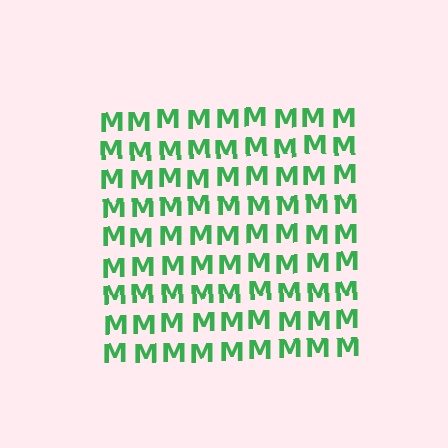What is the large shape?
The large shape is a square.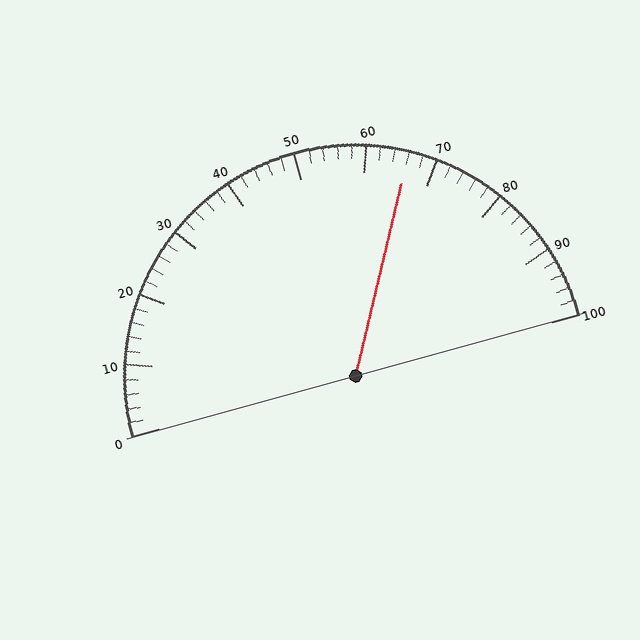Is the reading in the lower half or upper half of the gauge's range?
The reading is in the upper half of the range (0 to 100).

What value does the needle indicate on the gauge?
The needle indicates approximately 66.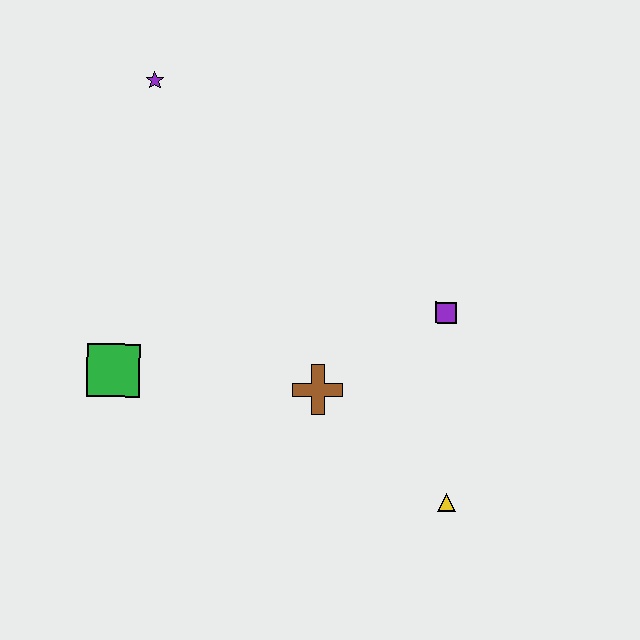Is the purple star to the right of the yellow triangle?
No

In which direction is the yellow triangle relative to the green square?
The yellow triangle is to the right of the green square.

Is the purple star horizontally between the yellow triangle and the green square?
Yes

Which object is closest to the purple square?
The brown cross is closest to the purple square.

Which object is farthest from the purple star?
The yellow triangle is farthest from the purple star.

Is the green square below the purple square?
Yes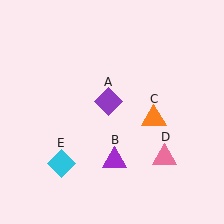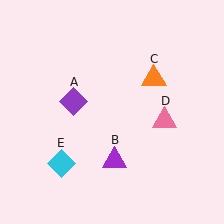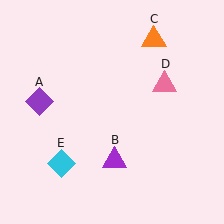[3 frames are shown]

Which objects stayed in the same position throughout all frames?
Purple triangle (object B) and cyan diamond (object E) remained stationary.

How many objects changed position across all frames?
3 objects changed position: purple diamond (object A), orange triangle (object C), pink triangle (object D).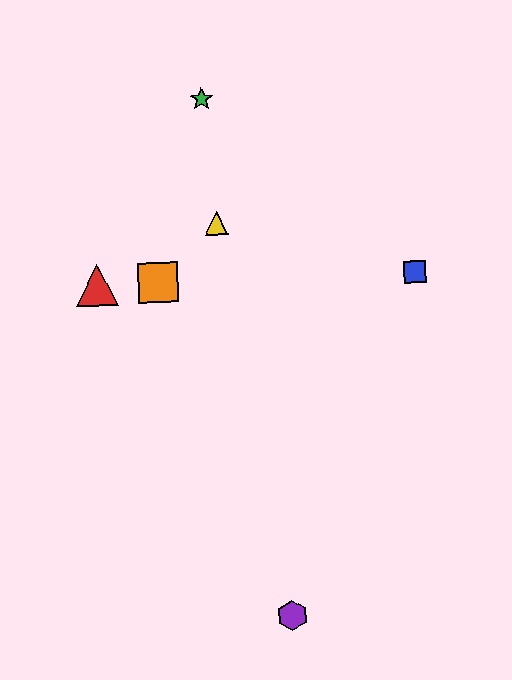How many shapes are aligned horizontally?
3 shapes (the red triangle, the blue square, the orange square) are aligned horizontally.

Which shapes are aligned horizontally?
The red triangle, the blue square, the orange square are aligned horizontally.